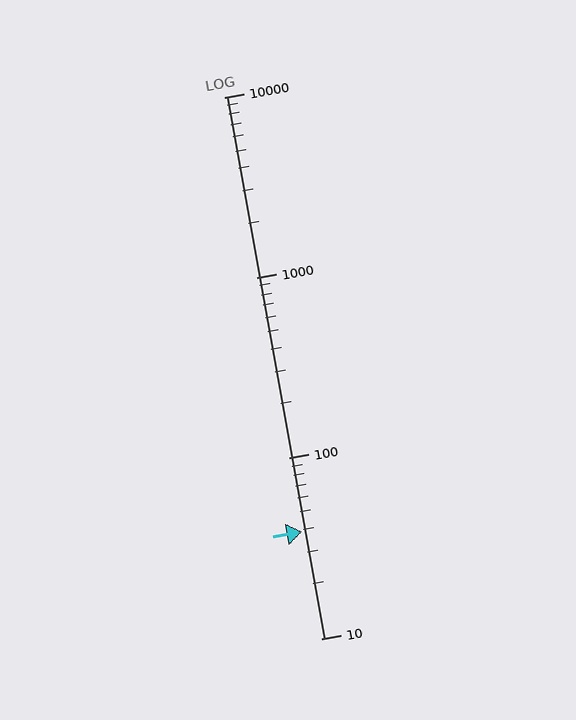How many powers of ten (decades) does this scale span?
The scale spans 3 decades, from 10 to 10000.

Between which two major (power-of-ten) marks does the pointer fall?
The pointer is between 10 and 100.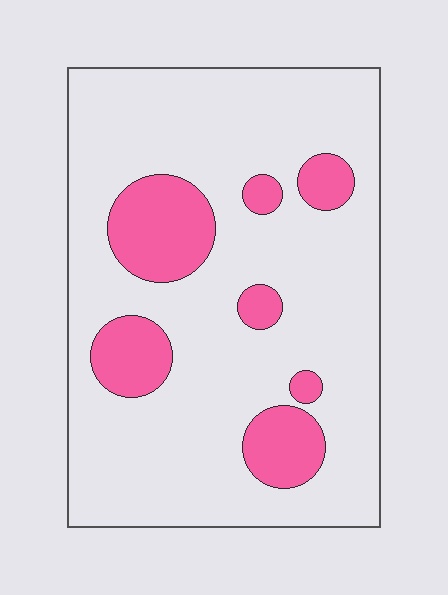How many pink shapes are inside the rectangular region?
7.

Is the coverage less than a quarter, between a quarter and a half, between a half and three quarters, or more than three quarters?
Less than a quarter.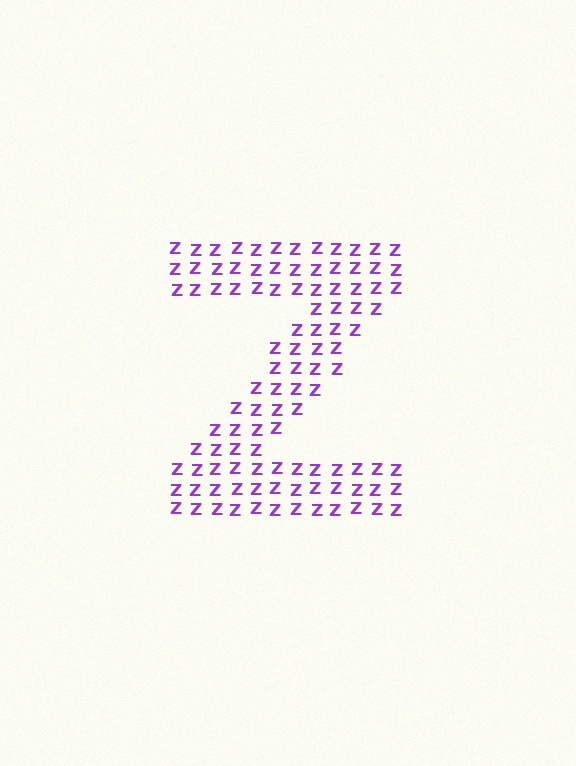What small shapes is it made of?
It is made of small letter Z's.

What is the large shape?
The large shape is the letter Z.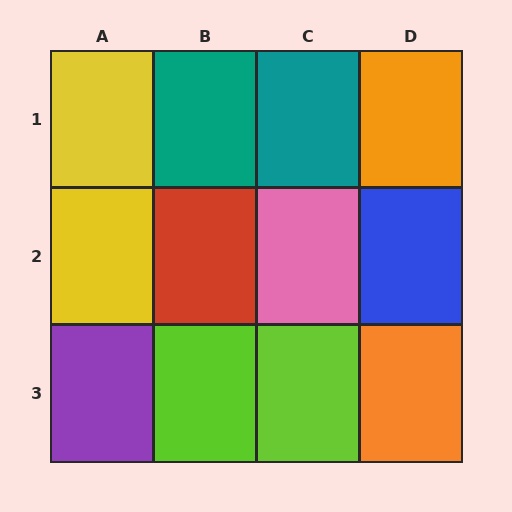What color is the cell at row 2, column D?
Blue.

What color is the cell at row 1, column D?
Orange.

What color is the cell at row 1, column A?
Yellow.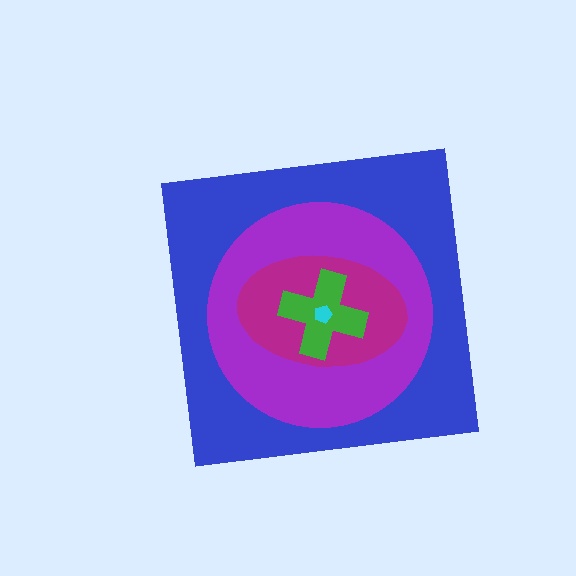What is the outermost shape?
The blue square.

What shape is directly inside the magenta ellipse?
The green cross.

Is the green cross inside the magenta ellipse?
Yes.